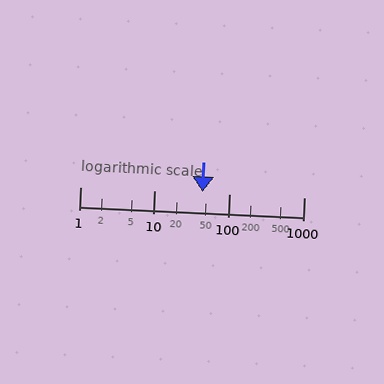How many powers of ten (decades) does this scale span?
The scale spans 3 decades, from 1 to 1000.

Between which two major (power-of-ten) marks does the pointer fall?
The pointer is between 10 and 100.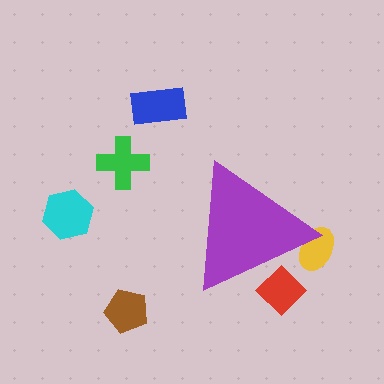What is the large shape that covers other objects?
A purple triangle.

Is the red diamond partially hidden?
Yes, the red diamond is partially hidden behind the purple triangle.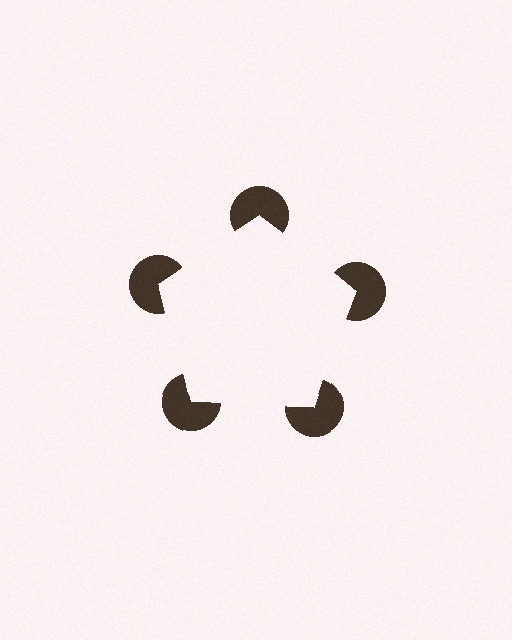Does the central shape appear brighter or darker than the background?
It typically appears slightly brighter than the background, even though no actual brightness change is drawn.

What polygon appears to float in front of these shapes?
An illusory pentagon — its edges are inferred from the aligned wedge cuts in the pac-man discs, not physically drawn.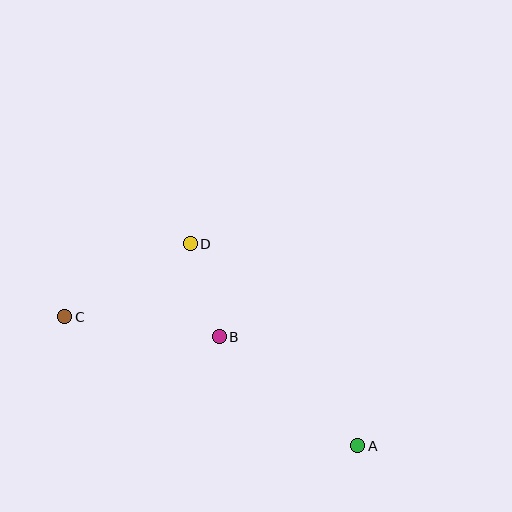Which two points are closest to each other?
Points B and D are closest to each other.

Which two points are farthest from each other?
Points A and C are farthest from each other.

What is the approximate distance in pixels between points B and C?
The distance between B and C is approximately 156 pixels.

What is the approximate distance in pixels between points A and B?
The distance between A and B is approximately 176 pixels.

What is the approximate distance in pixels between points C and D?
The distance between C and D is approximately 145 pixels.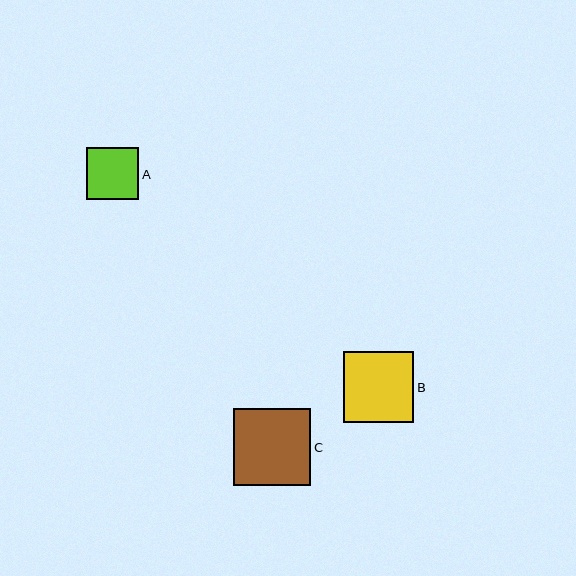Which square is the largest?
Square C is the largest with a size of approximately 78 pixels.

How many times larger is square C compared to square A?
Square C is approximately 1.5 times the size of square A.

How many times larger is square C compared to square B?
Square C is approximately 1.1 times the size of square B.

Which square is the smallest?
Square A is the smallest with a size of approximately 52 pixels.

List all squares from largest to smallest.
From largest to smallest: C, B, A.